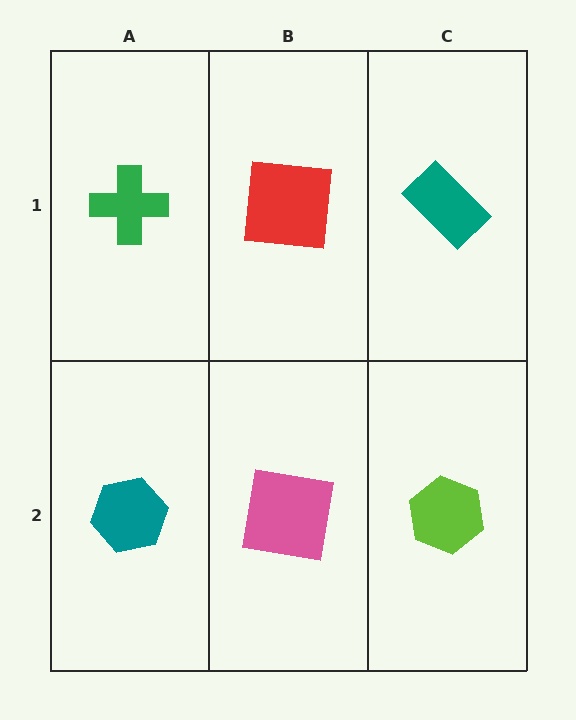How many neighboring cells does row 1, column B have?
3.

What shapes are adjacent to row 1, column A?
A teal hexagon (row 2, column A), a red square (row 1, column B).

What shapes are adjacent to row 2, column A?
A green cross (row 1, column A), a pink square (row 2, column B).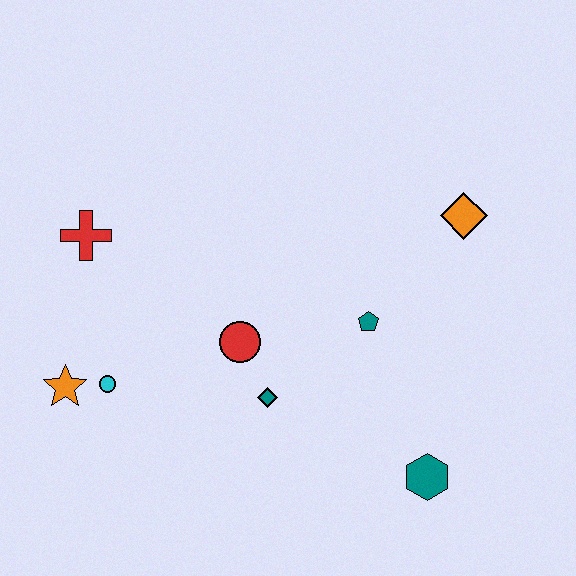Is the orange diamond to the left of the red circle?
No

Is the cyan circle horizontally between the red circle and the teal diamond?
No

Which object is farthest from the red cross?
The teal hexagon is farthest from the red cross.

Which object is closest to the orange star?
The cyan circle is closest to the orange star.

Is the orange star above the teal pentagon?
No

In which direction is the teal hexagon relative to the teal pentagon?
The teal hexagon is below the teal pentagon.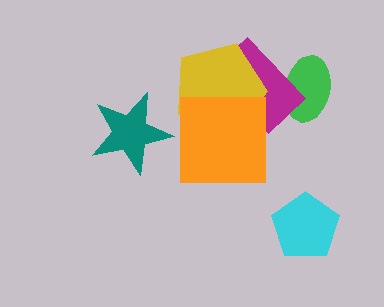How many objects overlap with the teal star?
0 objects overlap with the teal star.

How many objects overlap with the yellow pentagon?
2 objects overlap with the yellow pentagon.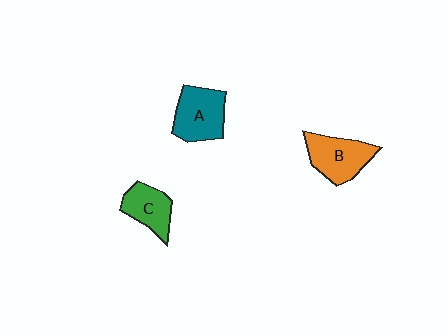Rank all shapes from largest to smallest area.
From largest to smallest: A (teal), B (orange), C (green).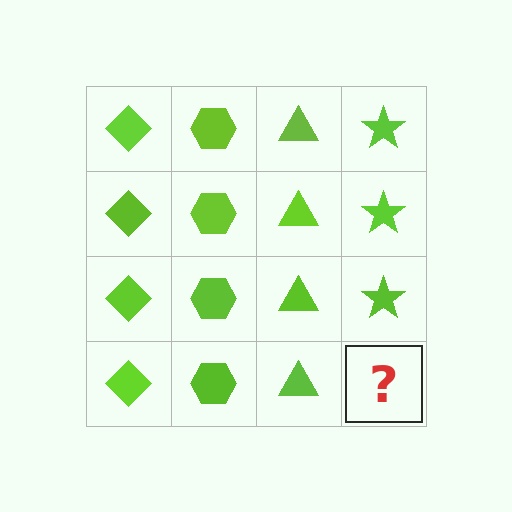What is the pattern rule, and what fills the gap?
The rule is that each column has a consistent shape. The gap should be filled with a lime star.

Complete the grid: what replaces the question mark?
The question mark should be replaced with a lime star.